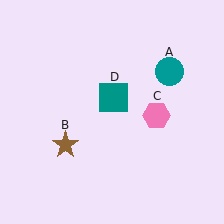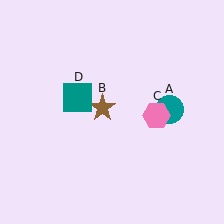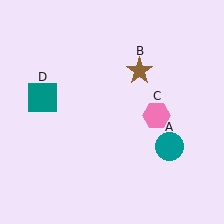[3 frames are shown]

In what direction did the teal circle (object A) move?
The teal circle (object A) moved down.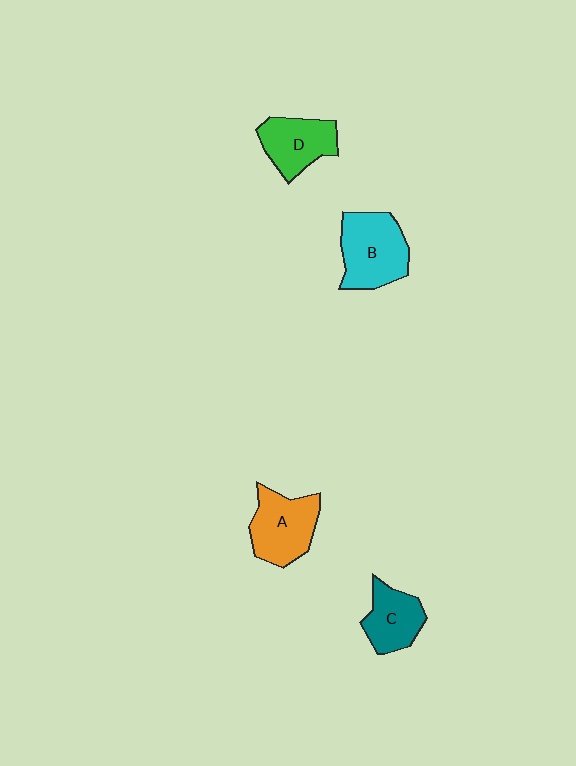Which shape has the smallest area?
Shape C (teal).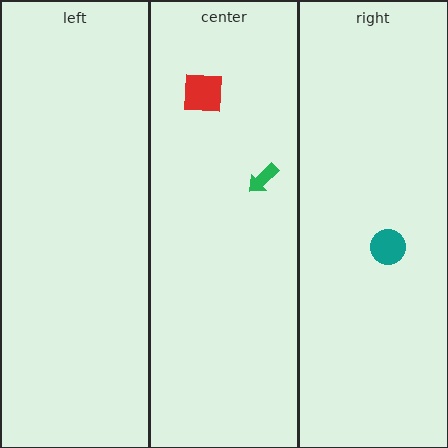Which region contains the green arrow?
The center region.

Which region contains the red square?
The center region.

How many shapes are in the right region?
1.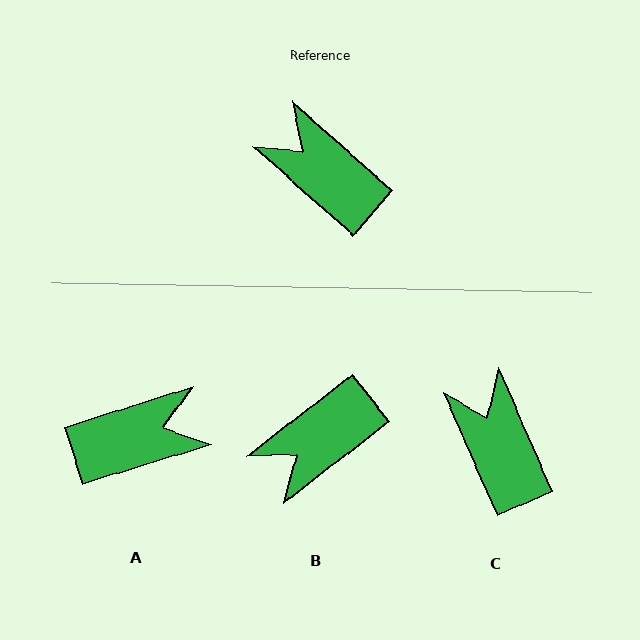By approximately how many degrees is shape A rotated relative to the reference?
Approximately 121 degrees clockwise.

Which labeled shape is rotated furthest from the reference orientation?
A, about 121 degrees away.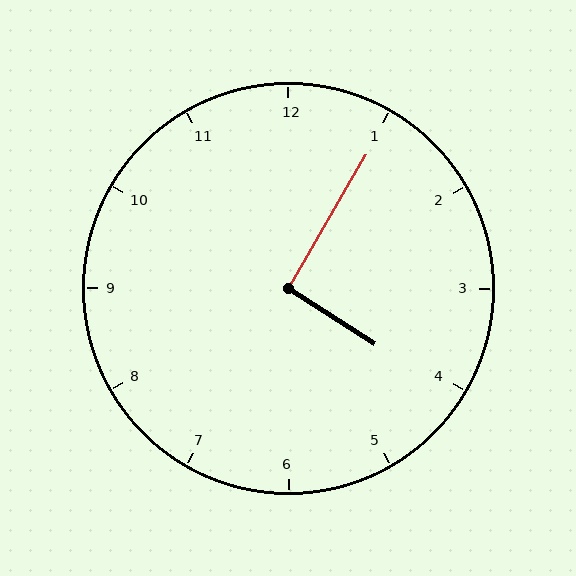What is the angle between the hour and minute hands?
Approximately 92 degrees.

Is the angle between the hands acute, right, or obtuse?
It is right.